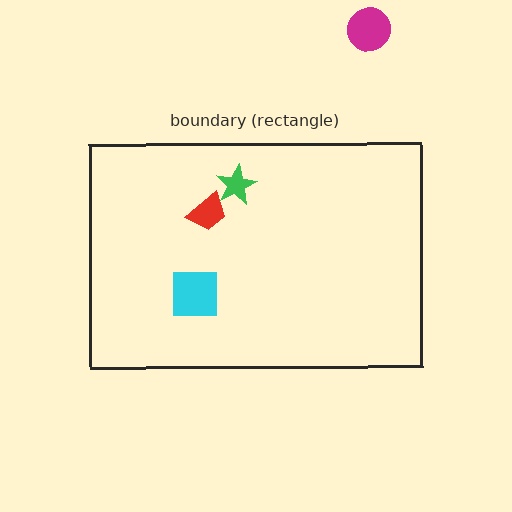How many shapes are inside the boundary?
3 inside, 1 outside.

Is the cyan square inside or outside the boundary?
Inside.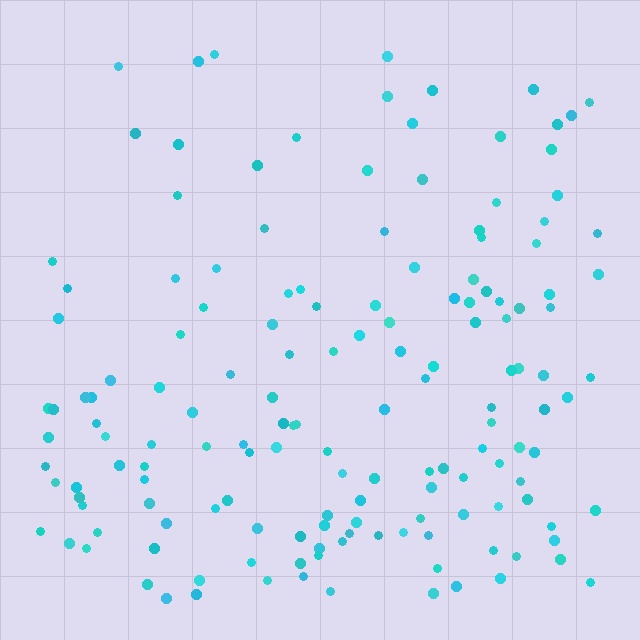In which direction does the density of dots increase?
From top to bottom, with the bottom side densest.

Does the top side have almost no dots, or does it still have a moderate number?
Still a moderate number, just noticeably fewer than the bottom.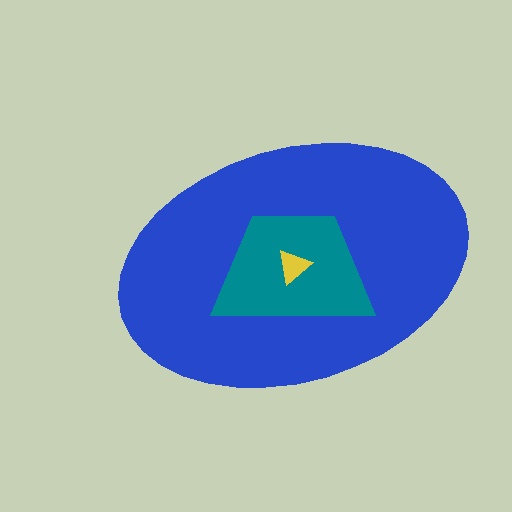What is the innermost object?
The yellow triangle.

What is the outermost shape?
The blue ellipse.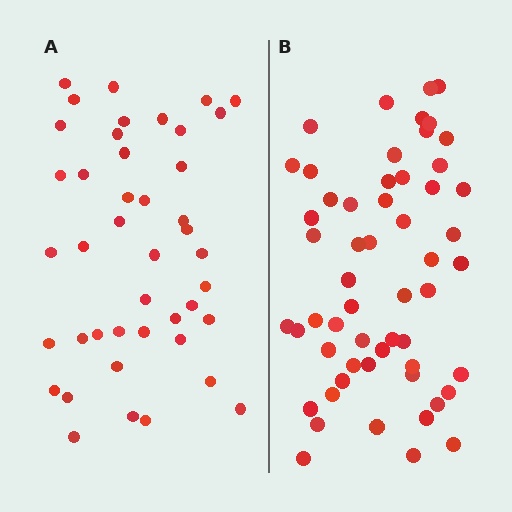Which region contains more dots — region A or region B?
Region B (the right region) has more dots.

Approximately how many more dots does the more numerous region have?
Region B has approximately 15 more dots than region A.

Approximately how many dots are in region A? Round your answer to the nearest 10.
About 40 dots. (The exact count is 43, which rounds to 40.)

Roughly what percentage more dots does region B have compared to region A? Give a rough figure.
About 30% more.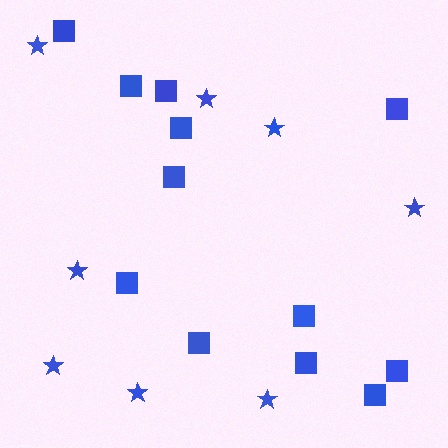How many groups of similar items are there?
There are 2 groups: one group of stars (8) and one group of squares (12).